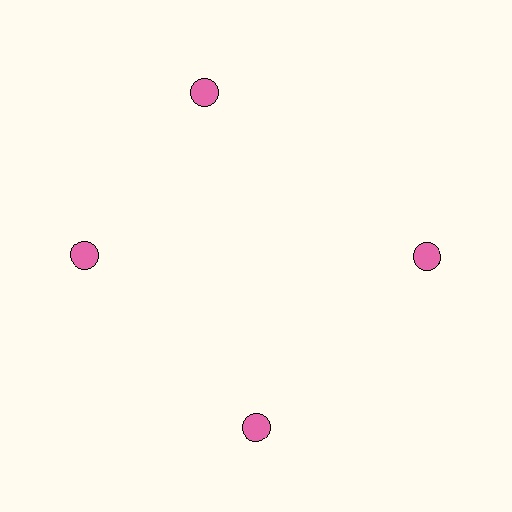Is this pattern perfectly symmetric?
No. The 4 pink circles are arranged in a ring, but one element near the 12 o'clock position is rotated out of alignment along the ring, breaking the 4-fold rotational symmetry.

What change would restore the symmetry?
The symmetry would be restored by rotating it back into even spacing with its neighbors so that all 4 circles sit at equal angles and equal distance from the center.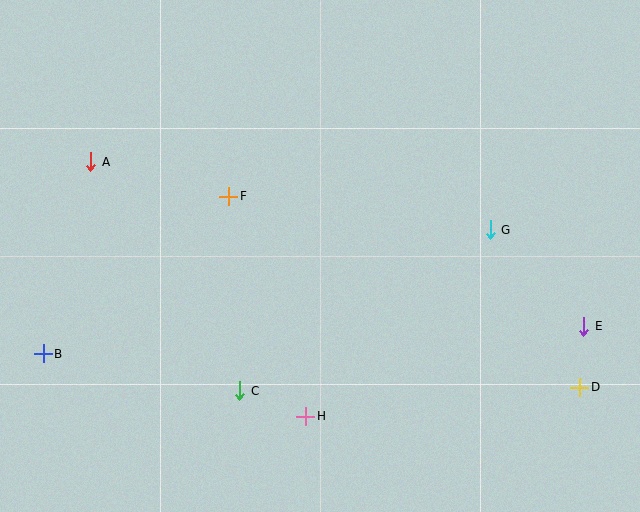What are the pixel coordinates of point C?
Point C is at (240, 391).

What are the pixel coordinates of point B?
Point B is at (43, 354).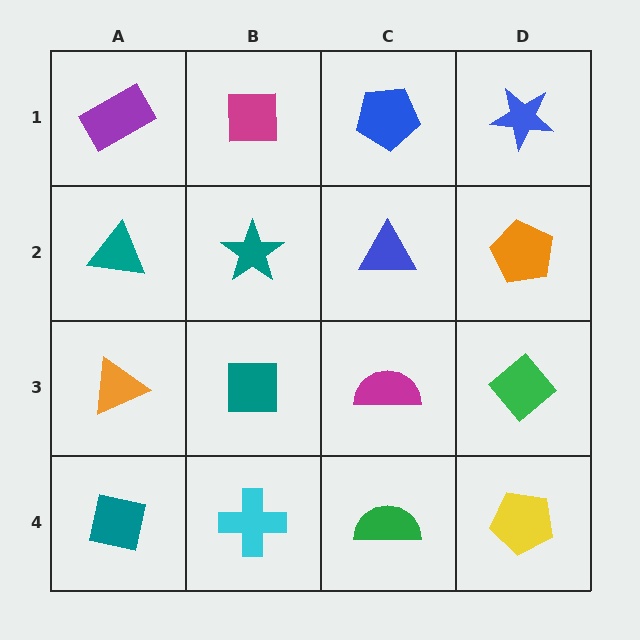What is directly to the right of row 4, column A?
A cyan cross.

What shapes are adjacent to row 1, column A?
A teal triangle (row 2, column A), a magenta square (row 1, column B).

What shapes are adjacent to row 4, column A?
An orange triangle (row 3, column A), a cyan cross (row 4, column B).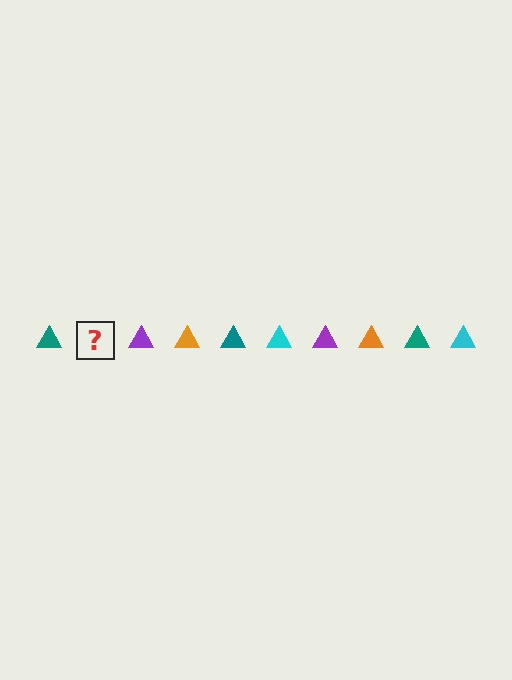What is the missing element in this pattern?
The missing element is a cyan triangle.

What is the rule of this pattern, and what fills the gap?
The rule is that the pattern cycles through teal, cyan, purple, orange triangles. The gap should be filled with a cyan triangle.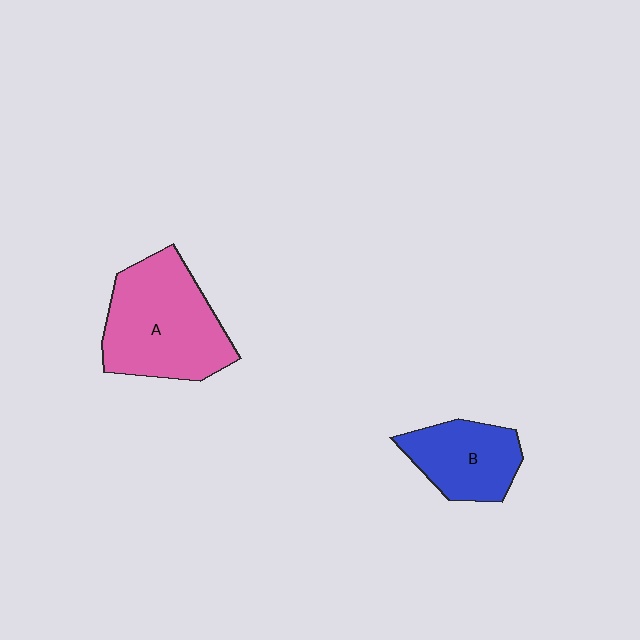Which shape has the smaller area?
Shape B (blue).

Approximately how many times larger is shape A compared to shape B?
Approximately 1.6 times.